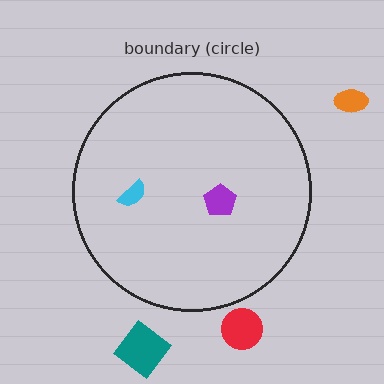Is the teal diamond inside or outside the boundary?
Outside.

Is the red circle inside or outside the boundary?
Outside.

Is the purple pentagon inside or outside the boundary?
Inside.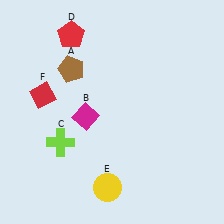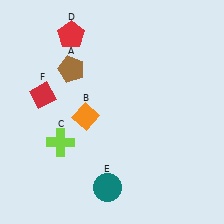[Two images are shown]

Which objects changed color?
B changed from magenta to orange. E changed from yellow to teal.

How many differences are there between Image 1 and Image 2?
There are 2 differences between the two images.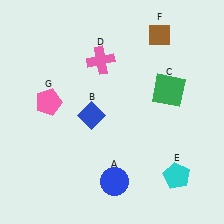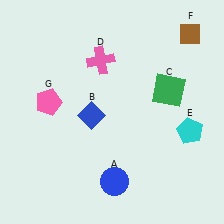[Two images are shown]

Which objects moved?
The objects that moved are: the cyan pentagon (E), the brown diamond (F).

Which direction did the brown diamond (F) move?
The brown diamond (F) moved right.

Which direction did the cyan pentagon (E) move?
The cyan pentagon (E) moved up.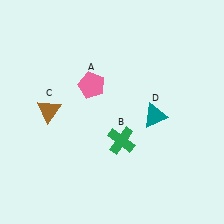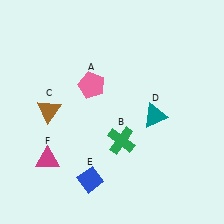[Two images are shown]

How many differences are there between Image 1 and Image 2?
There are 2 differences between the two images.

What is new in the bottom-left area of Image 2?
A magenta triangle (F) was added in the bottom-left area of Image 2.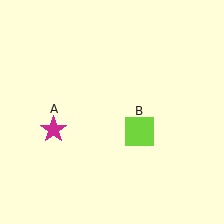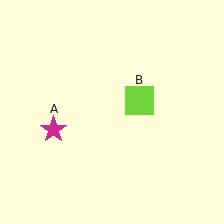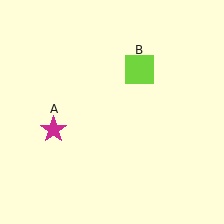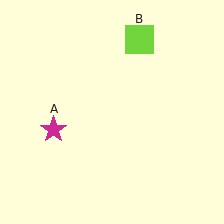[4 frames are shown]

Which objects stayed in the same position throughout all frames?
Magenta star (object A) remained stationary.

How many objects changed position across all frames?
1 object changed position: lime square (object B).